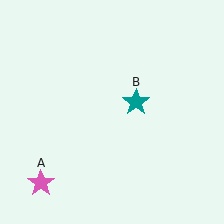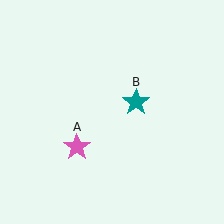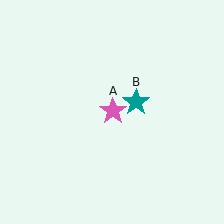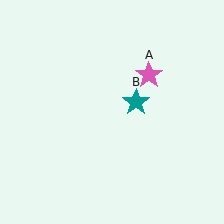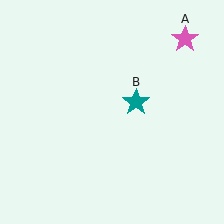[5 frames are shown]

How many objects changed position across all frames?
1 object changed position: pink star (object A).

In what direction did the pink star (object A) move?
The pink star (object A) moved up and to the right.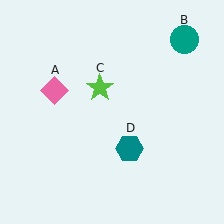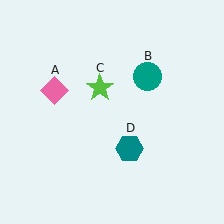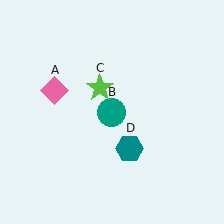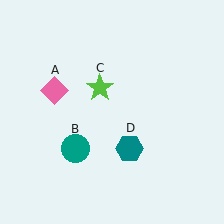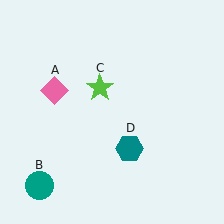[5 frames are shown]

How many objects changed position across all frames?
1 object changed position: teal circle (object B).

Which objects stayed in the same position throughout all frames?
Pink diamond (object A) and lime star (object C) and teal hexagon (object D) remained stationary.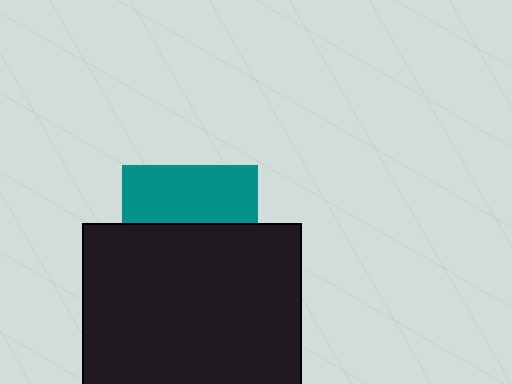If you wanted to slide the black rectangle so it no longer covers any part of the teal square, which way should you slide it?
Slide it down — that is the most direct way to separate the two shapes.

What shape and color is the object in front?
The object in front is a black rectangle.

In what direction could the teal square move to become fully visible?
The teal square could move up. That would shift it out from behind the black rectangle entirely.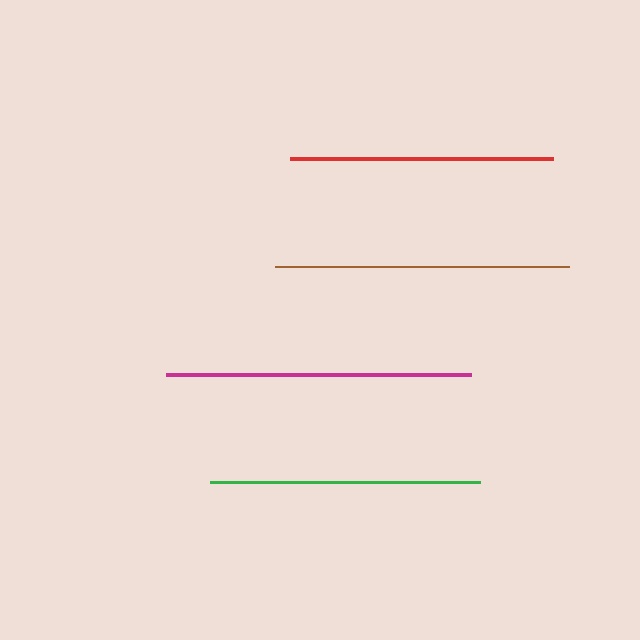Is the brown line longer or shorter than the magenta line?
The magenta line is longer than the brown line.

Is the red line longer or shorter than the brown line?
The brown line is longer than the red line.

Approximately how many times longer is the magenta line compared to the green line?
The magenta line is approximately 1.1 times the length of the green line.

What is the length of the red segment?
The red segment is approximately 263 pixels long.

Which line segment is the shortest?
The red line is the shortest at approximately 263 pixels.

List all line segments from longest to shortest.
From longest to shortest: magenta, brown, green, red.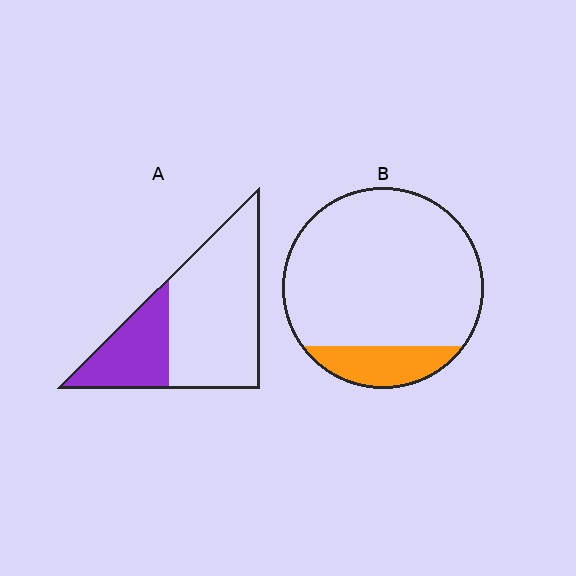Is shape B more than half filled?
No.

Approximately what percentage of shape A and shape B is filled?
A is approximately 30% and B is approximately 15%.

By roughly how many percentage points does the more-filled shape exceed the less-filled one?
By roughly 15 percentage points (A over B).